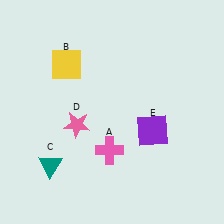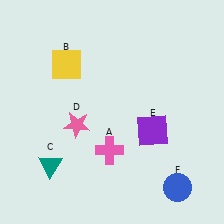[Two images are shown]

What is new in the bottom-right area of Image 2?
A blue circle (F) was added in the bottom-right area of Image 2.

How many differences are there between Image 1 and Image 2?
There is 1 difference between the two images.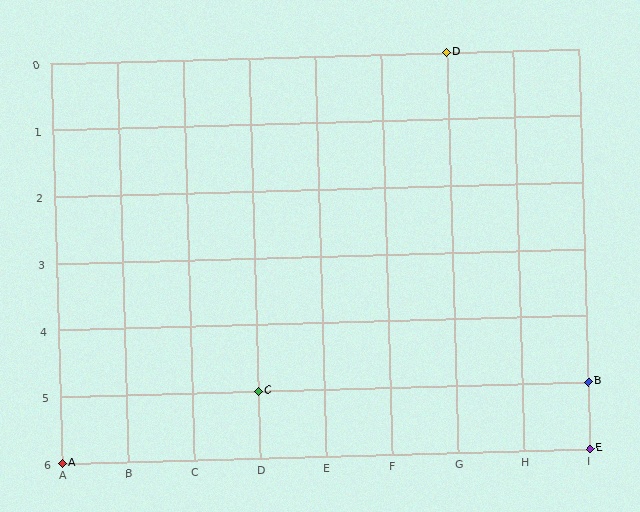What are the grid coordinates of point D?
Point D is at grid coordinates (G, 0).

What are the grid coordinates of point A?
Point A is at grid coordinates (A, 6).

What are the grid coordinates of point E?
Point E is at grid coordinates (I, 6).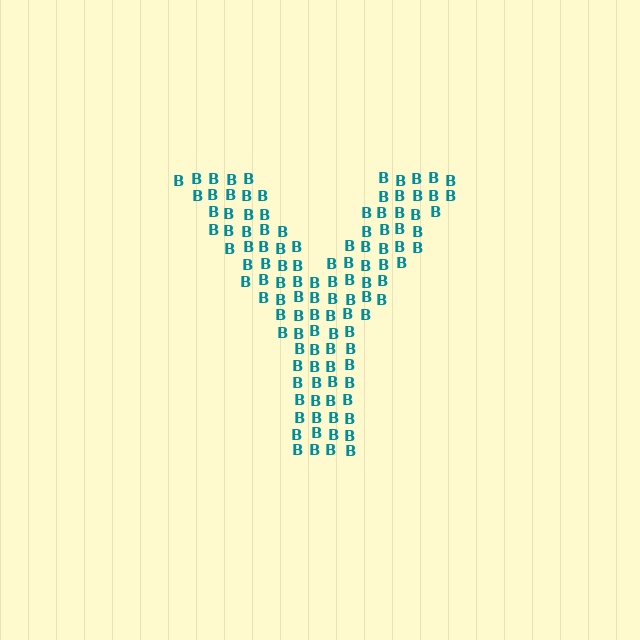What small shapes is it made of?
It is made of small letter B's.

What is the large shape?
The large shape is the letter Y.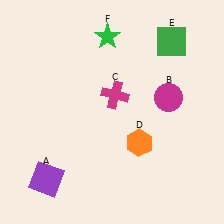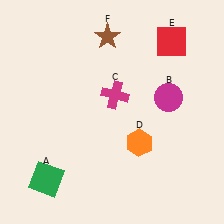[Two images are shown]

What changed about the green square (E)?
In Image 1, E is green. In Image 2, it changed to red.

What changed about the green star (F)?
In Image 1, F is green. In Image 2, it changed to brown.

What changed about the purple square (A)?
In Image 1, A is purple. In Image 2, it changed to green.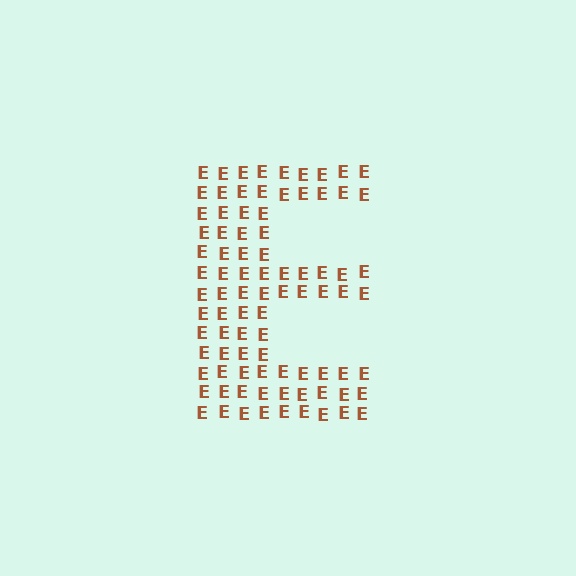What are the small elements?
The small elements are letter E's.